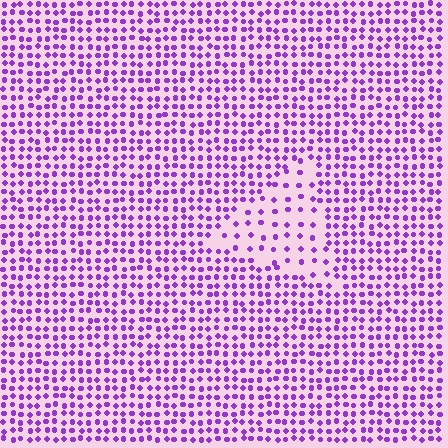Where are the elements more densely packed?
The elements are more densely packed outside the triangle boundary.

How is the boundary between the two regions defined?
The boundary is defined by a change in element density (approximately 2.2x ratio). All elements are the same color, size, and shape.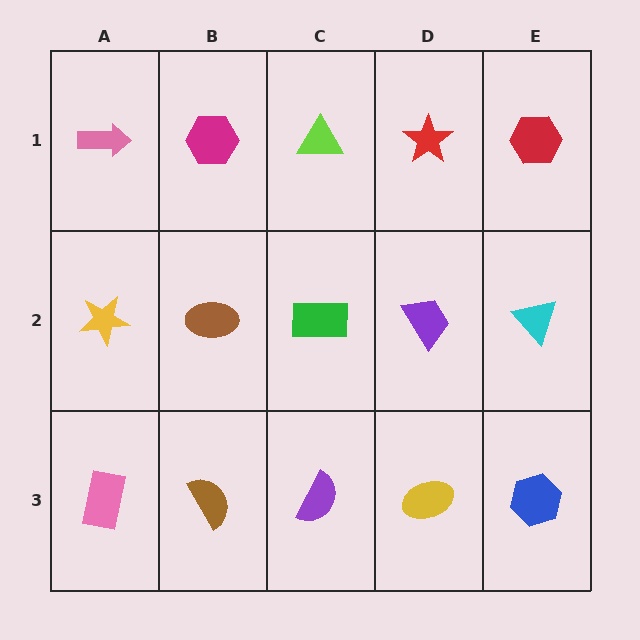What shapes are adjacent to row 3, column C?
A green rectangle (row 2, column C), a brown semicircle (row 3, column B), a yellow ellipse (row 3, column D).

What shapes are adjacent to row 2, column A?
A pink arrow (row 1, column A), a pink rectangle (row 3, column A), a brown ellipse (row 2, column B).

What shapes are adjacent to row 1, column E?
A cyan triangle (row 2, column E), a red star (row 1, column D).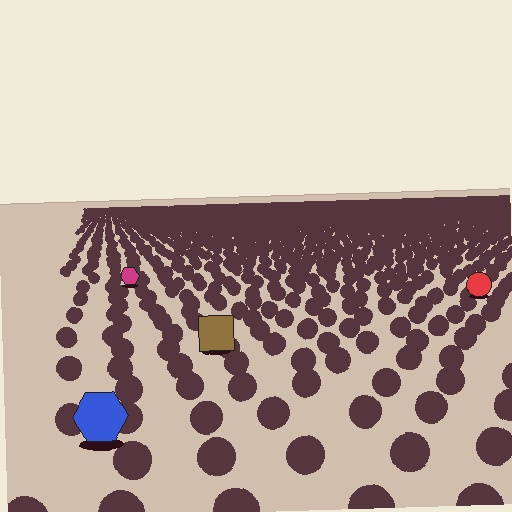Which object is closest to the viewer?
The blue hexagon is closest. The texture marks near it are larger and more spread out.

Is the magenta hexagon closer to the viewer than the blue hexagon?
No. The blue hexagon is closer — you can tell from the texture gradient: the ground texture is coarser near it.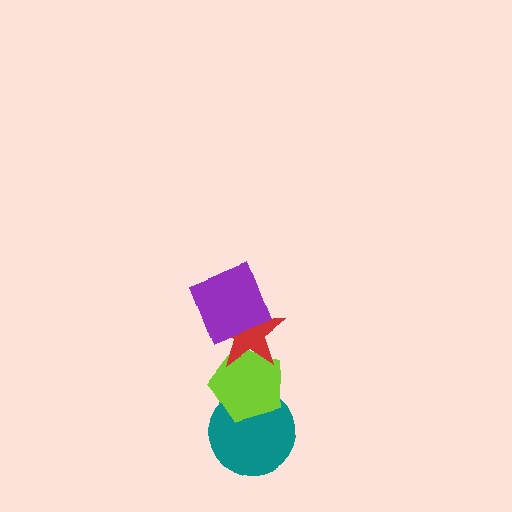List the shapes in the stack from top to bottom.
From top to bottom: the purple square, the red star, the lime pentagon, the teal circle.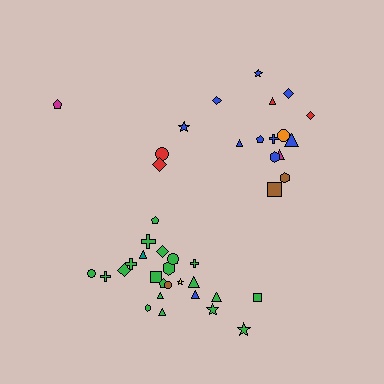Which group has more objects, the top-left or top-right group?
The top-right group.